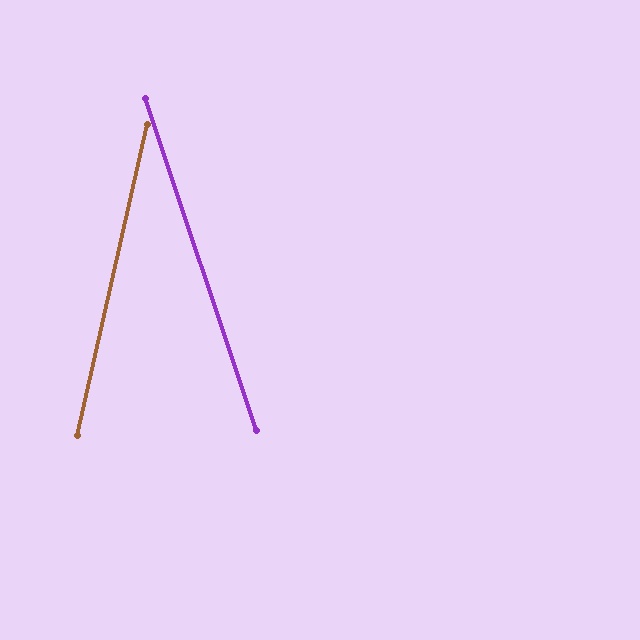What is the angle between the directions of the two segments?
Approximately 31 degrees.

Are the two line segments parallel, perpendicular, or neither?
Neither parallel nor perpendicular — they differ by about 31°.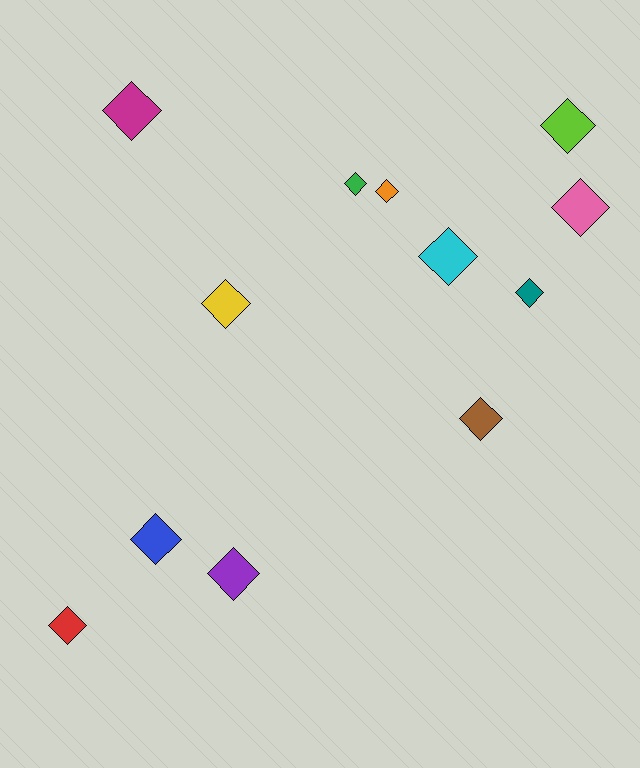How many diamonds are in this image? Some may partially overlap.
There are 12 diamonds.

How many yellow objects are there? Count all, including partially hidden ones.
There is 1 yellow object.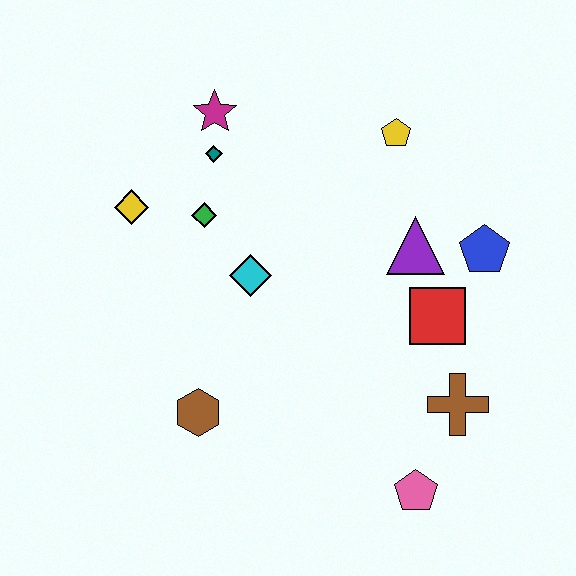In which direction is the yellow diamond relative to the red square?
The yellow diamond is to the left of the red square.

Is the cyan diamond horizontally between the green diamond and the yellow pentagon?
Yes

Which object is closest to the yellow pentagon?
The purple triangle is closest to the yellow pentagon.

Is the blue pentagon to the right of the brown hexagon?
Yes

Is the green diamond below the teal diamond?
Yes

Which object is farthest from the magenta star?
The pink pentagon is farthest from the magenta star.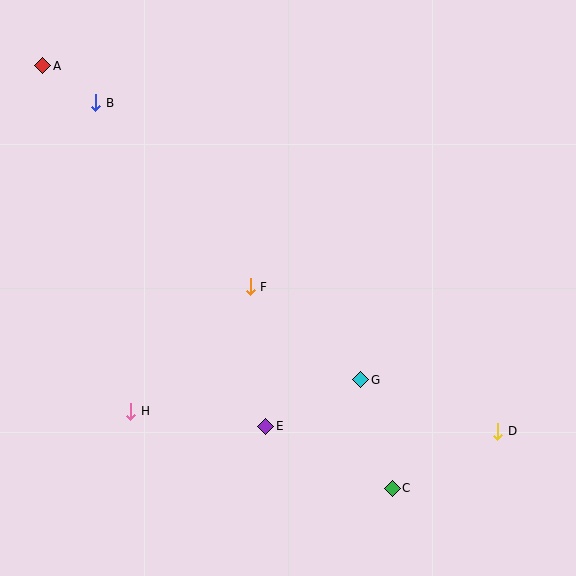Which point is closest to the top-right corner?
Point F is closest to the top-right corner.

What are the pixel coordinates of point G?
Point G is at (361, 380).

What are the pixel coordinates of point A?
Point A is at (43, 66).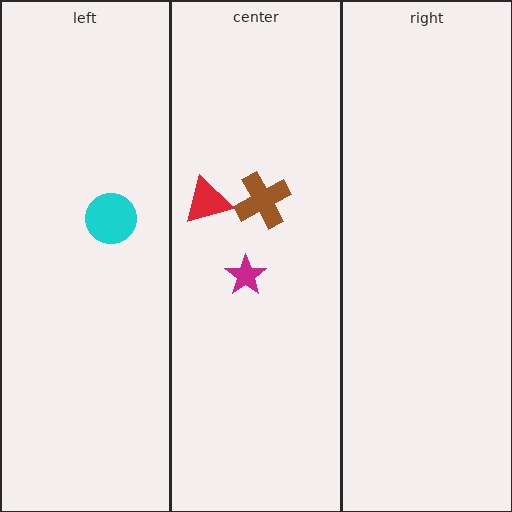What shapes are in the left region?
The cyan circle.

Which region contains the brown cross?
The center region.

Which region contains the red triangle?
The center region.